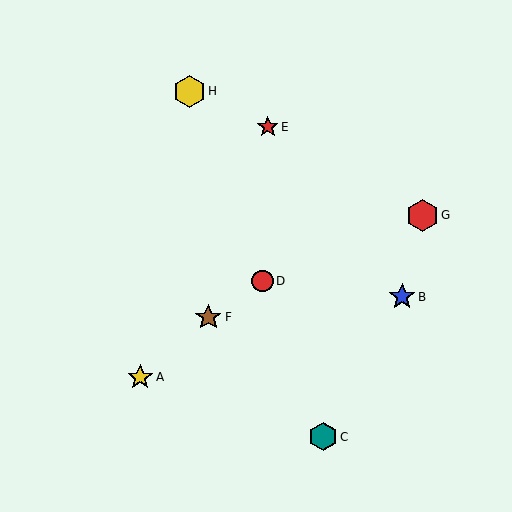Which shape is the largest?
The red hexagon (labeled G) is the largest.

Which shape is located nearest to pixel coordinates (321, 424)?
The teal hexagon (labeled C) at (323, 437) is nearest to that location.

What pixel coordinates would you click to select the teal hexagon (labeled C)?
Click at (323, 437) to select the teal hexagon C.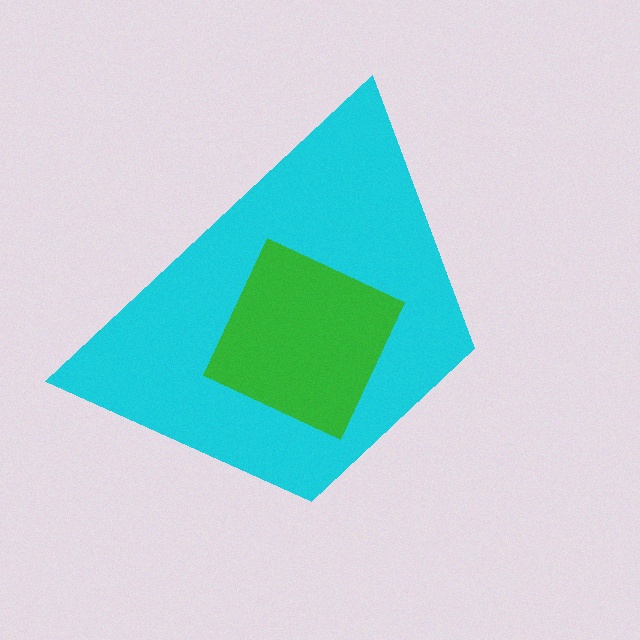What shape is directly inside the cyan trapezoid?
The green diamond.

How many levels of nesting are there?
2.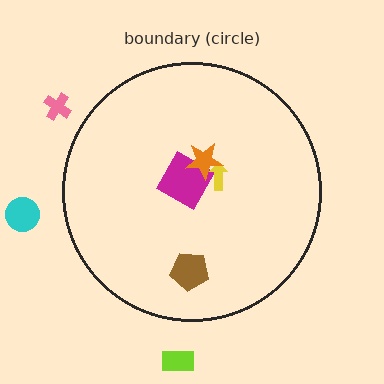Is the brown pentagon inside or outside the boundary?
Inside.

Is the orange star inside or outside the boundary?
Inside.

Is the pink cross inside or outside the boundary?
Outside.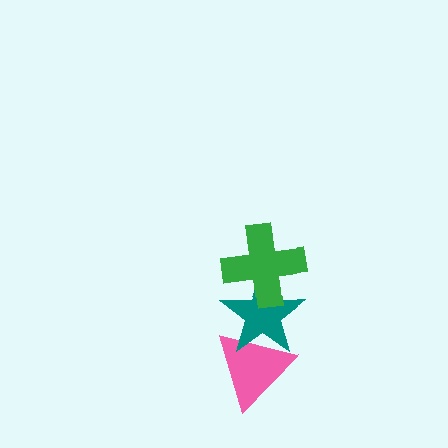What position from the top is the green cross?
The green cross is 1st from the top.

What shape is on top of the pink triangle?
The teal star is on top of the pink triangle.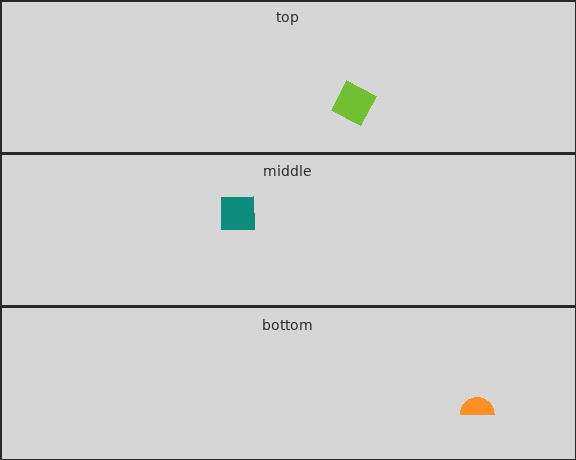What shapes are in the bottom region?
The orange semicircle.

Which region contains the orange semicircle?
The bottom region.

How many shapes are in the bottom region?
1.